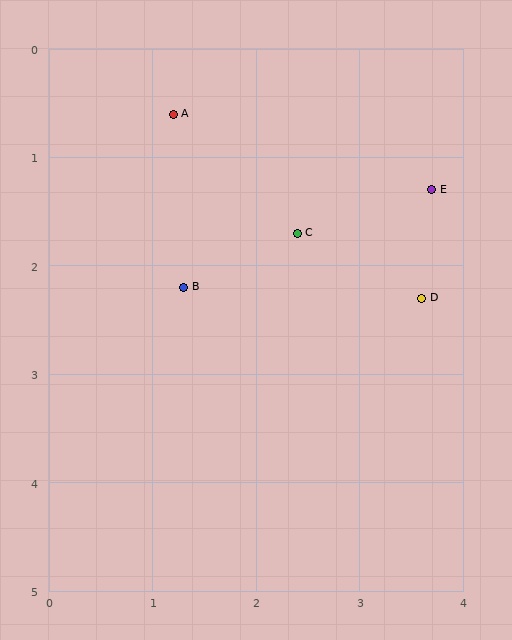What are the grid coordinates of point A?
Point A is at approximately (1.2, 0.6).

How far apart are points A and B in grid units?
Points A and B are about 1.6 grid units apart.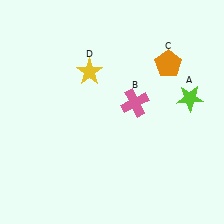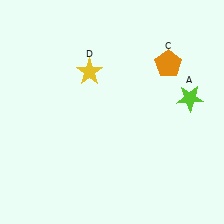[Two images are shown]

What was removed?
The pink cross (B) was removed in Image 2.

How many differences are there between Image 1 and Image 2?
There is 1 difference between the two images.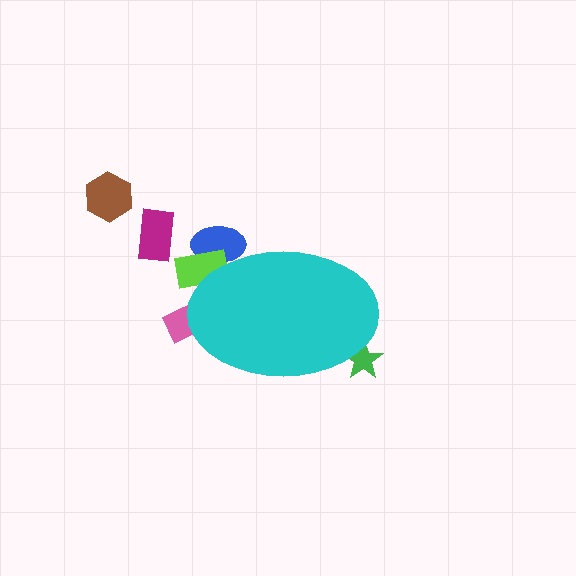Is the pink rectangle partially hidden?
Yes, the pink rectangle is partially hidden behind the cyan ellipse.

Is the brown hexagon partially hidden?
No, the brown hexagon is fully visible.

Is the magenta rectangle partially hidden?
No, the magenta rectangle is fully visible.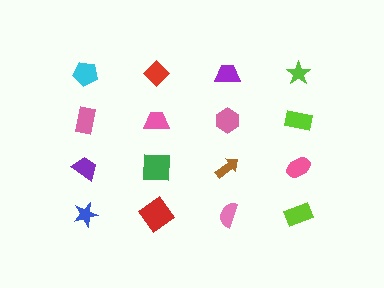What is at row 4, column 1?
A blue star.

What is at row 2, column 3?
A pink hexagon.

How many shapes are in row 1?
4 shapes.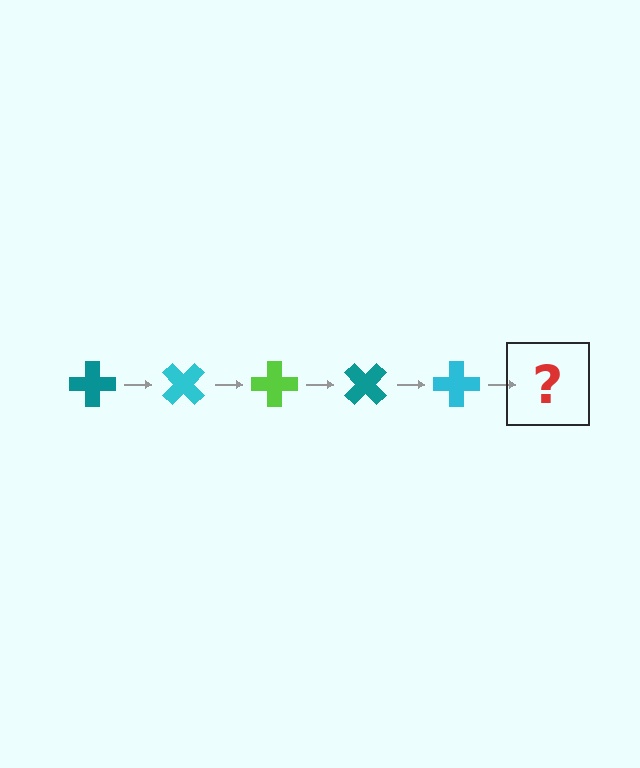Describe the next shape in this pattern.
It should be a lime cross, rotated 225 degrees from the start.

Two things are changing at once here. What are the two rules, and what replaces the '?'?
The two rules are that it rotates 45 degrees each step and the color cycles through teal, cyan, and lime. The '?' should be a lime cross, rotated 225 degrees from the start.